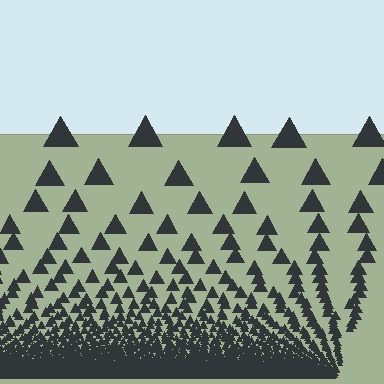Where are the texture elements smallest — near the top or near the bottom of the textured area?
Near the bottom.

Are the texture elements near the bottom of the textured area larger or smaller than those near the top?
Smaller. The gradient is inverted — elements near the bottom are smaller and denser.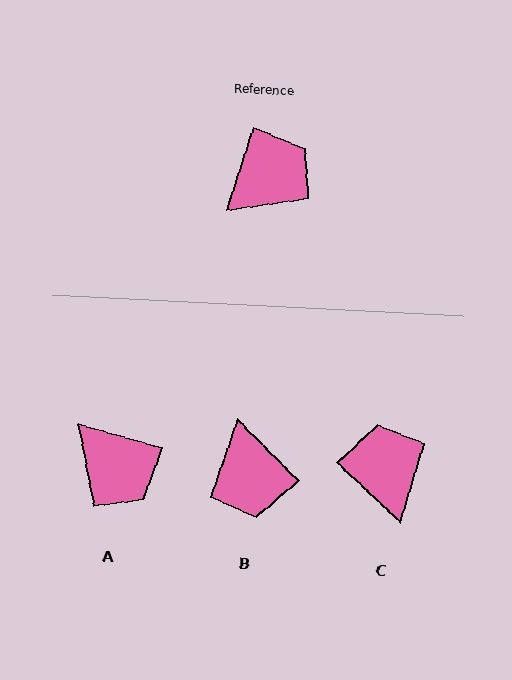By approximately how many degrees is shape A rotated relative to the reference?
Approximately 88 degrees clockwise.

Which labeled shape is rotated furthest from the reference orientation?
B, about 117 degrees away.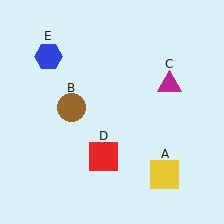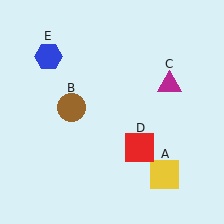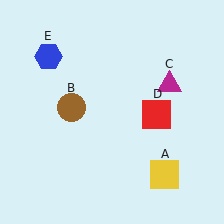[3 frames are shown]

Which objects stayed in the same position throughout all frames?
Yellow square (object A) and brown circle (object B) and magenta triangle (object C) and blue hexagon (object E) remained stationary.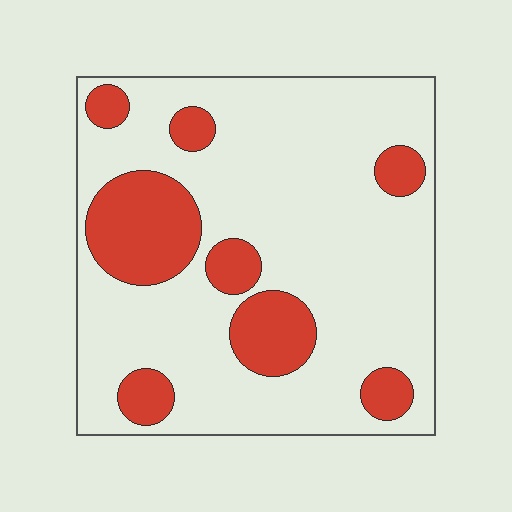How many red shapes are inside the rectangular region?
8.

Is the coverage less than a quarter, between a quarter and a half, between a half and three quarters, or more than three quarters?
Less than a quarter.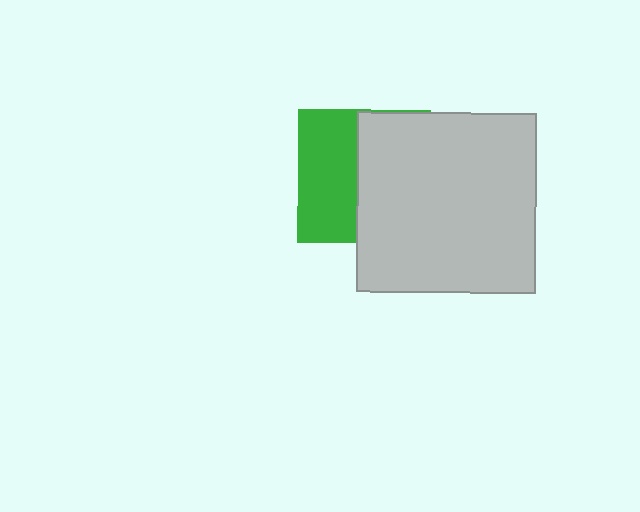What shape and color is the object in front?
The object in front is a light gray square.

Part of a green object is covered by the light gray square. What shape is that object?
It is a square.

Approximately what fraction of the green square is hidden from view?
Roughly 55% of the green square is hidden behind the light gray square.